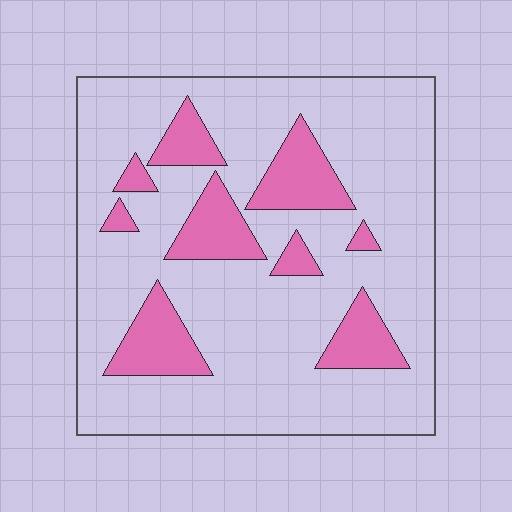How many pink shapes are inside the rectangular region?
9.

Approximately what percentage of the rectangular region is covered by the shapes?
Approximately 20%.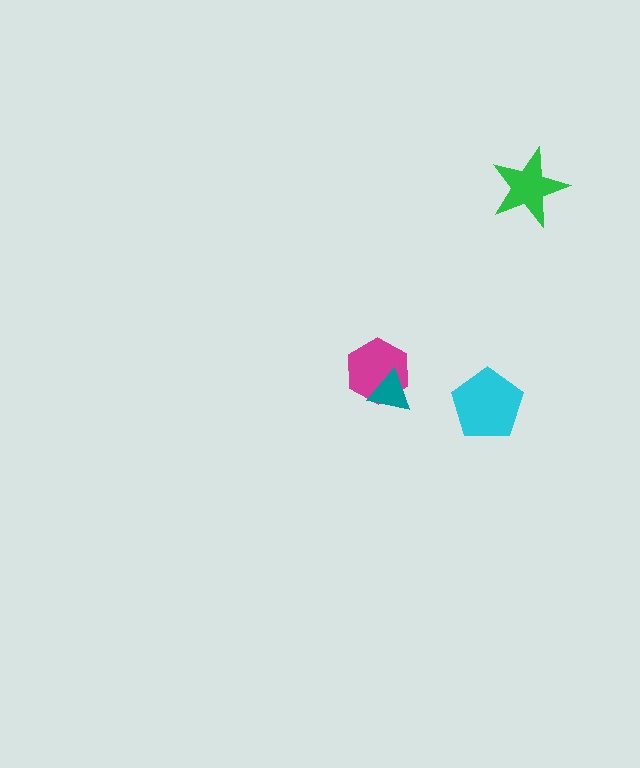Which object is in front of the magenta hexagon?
The teal triangle is in front of the magenta hexagon.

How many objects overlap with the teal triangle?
1 object overlaps with the teal triangle.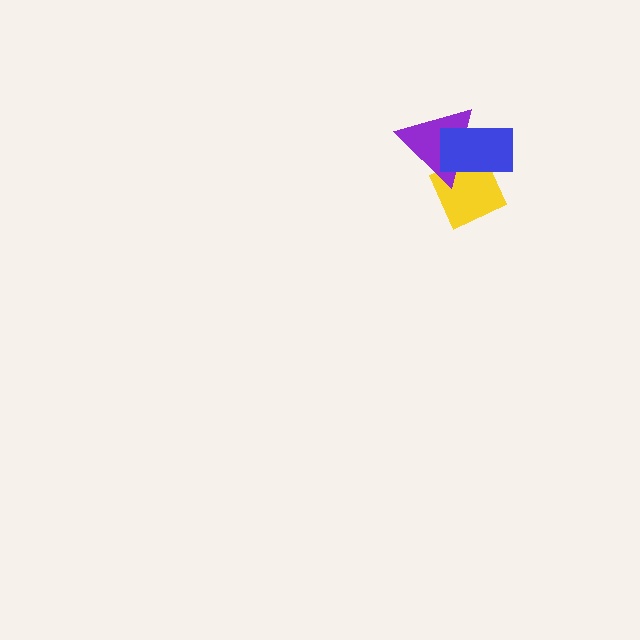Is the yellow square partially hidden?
Yes, it is partially covered by another shape.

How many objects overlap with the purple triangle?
2 objects overlap with the purple triangle.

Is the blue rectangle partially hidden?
No, no other shape covers it.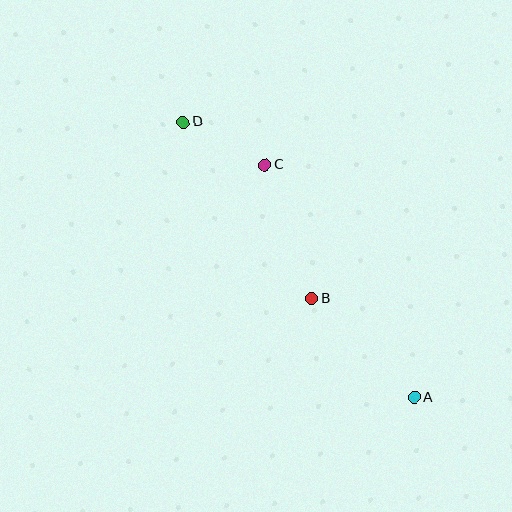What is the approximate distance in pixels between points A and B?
The distance between A and B is approximately 142 pixels.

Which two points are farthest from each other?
Points A and D are farthest from each other.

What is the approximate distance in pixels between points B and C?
The distance between B and C is approximately 142 pixels.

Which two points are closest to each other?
Points C and D are closest to each other.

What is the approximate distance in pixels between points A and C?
The distance between A and C is approximately 276 pixels.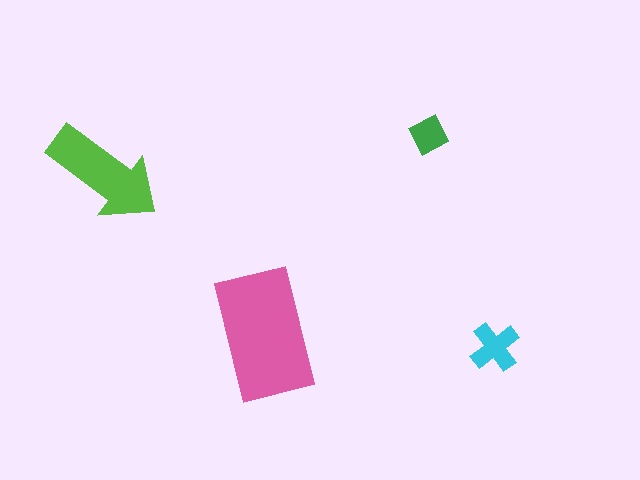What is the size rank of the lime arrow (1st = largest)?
2nd.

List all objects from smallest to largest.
The green square, the cyan cross, the lime arrow, the pink rectangle.